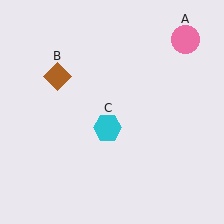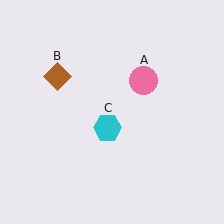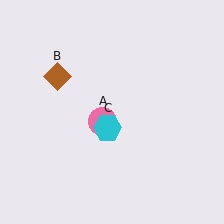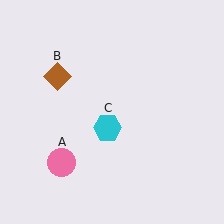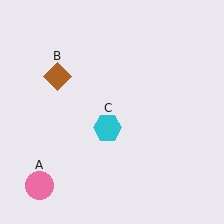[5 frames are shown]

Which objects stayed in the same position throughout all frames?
Brown diamond (object B) and cyan hexagon (object C) remained stationary.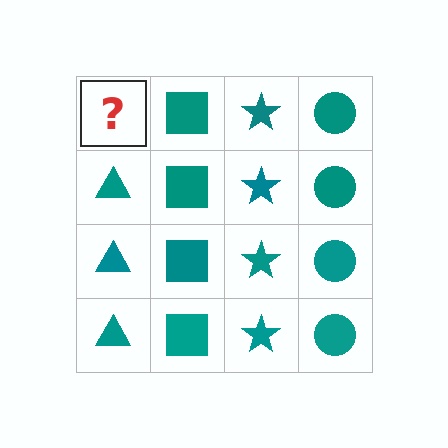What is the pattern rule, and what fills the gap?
The rule is that each column has a consistent shape. The gap should be filled with a teal triangle.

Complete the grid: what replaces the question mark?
The question mark should be replaced with a teal triangle.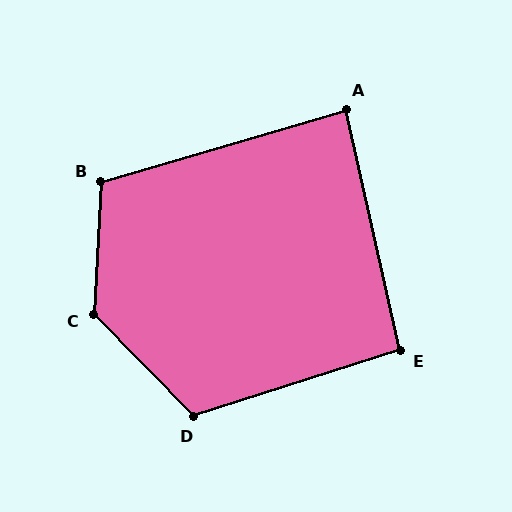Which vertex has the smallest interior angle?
A, at approximately 86 degrees.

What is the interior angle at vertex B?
Approximately 109 degrees (obtuse).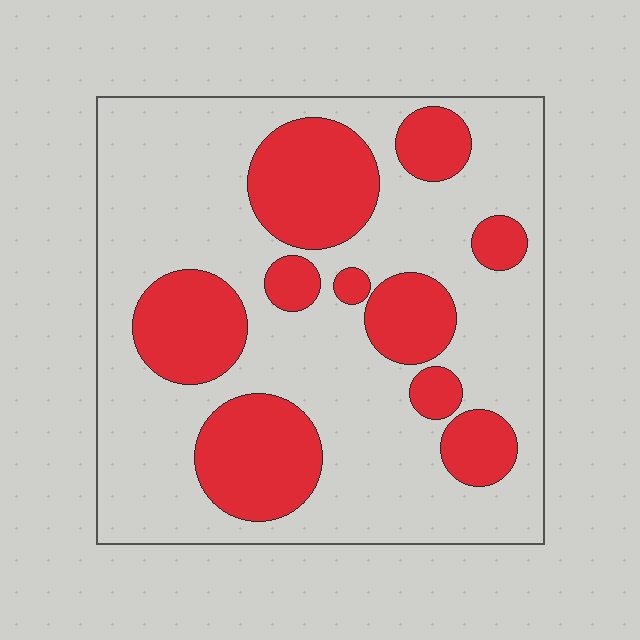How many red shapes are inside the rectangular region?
10.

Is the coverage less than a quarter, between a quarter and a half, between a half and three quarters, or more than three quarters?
Between a quarter and a half.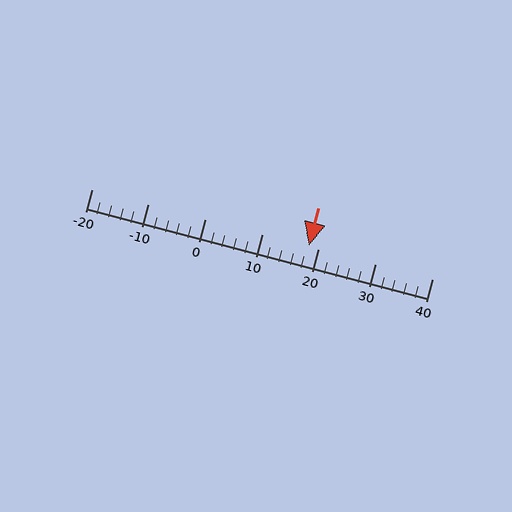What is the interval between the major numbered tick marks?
The major tick marks are spaced 10 units apart.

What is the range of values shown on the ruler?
The ruler shows values from -20 to 40.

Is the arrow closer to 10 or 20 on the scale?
The arrow is closer to 20.